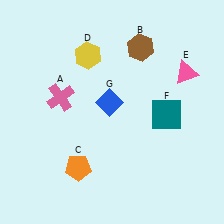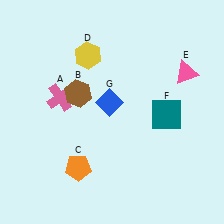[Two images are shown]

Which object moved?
The brown hexagon (B) moved left.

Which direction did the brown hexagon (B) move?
The brown hexagon (B) moved left.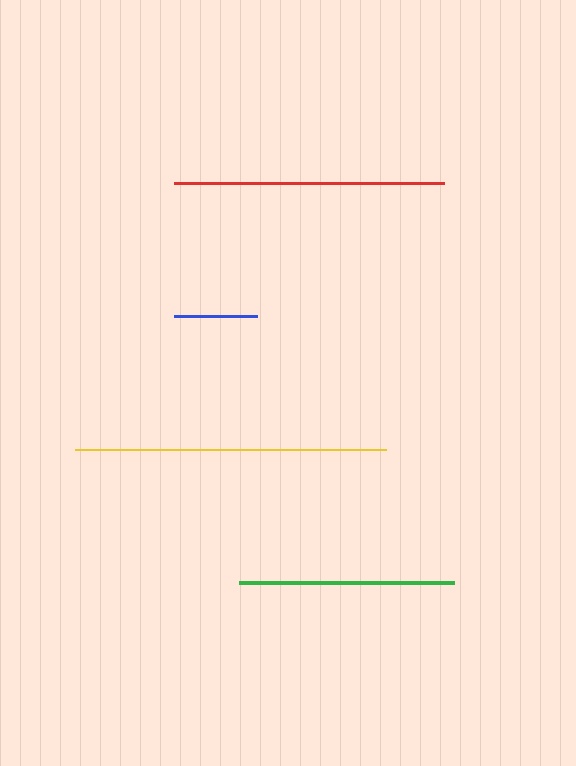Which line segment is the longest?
The yellow line is the longest at approximately 311 pixels.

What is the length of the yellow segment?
The yellow segment is approximately 311 pixels long.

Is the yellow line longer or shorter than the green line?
The yellow line is longer than the green line.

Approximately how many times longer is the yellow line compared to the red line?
The yellow line is approximately 1.1 times the length of the red line.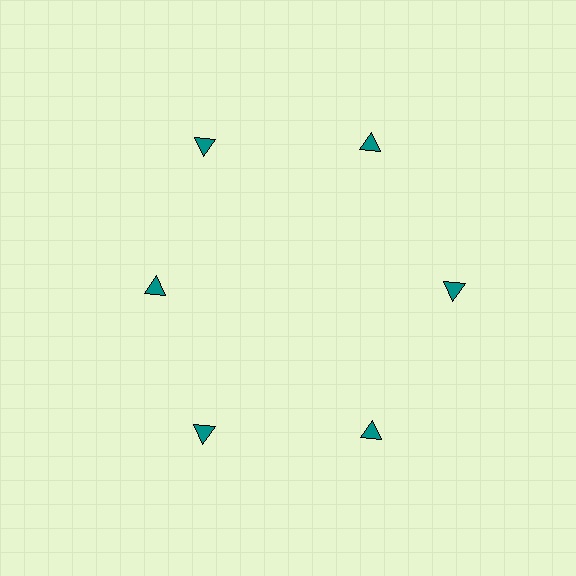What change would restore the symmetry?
The symmetry would be restored by moving it outward, back onto the ring so that all 6 triangles sit at equal angles and equal distance from the center.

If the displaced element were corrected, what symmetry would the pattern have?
It would have 6-fold rotational symmetry — the pattern would map onto itself every 60 degrees.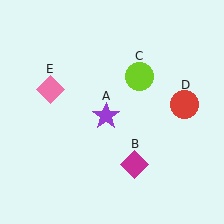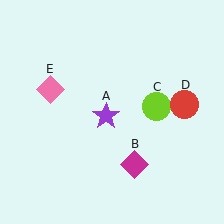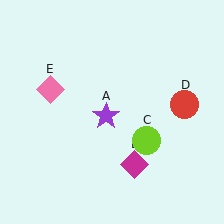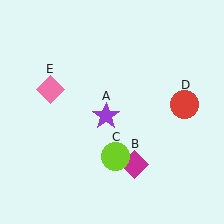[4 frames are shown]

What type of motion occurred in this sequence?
The lime circle (object C) rotated clockwise around the center of the scene.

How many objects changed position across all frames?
1 object changed position: lime circle (object C).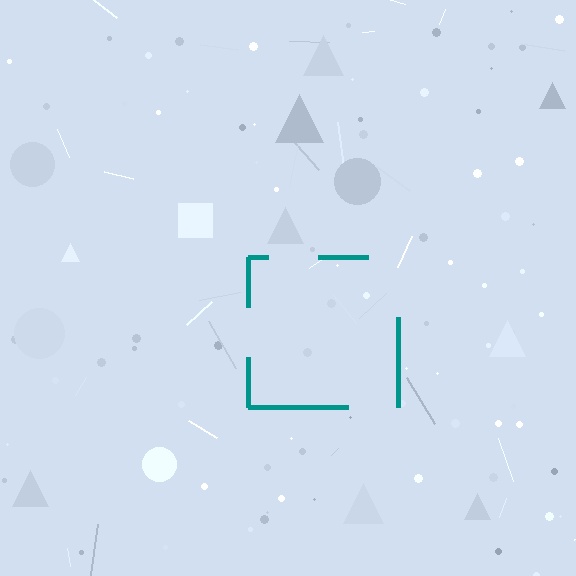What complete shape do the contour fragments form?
The contour fragments form a square.